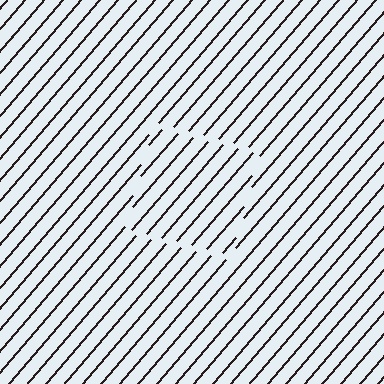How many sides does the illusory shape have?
4 sides — the line-ends trace a square.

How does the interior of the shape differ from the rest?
The interior of the shape contains the same grating, shifted by half a period — the contour is defined by the phase discontinuity where line-ends from the inner and outer gratings abut.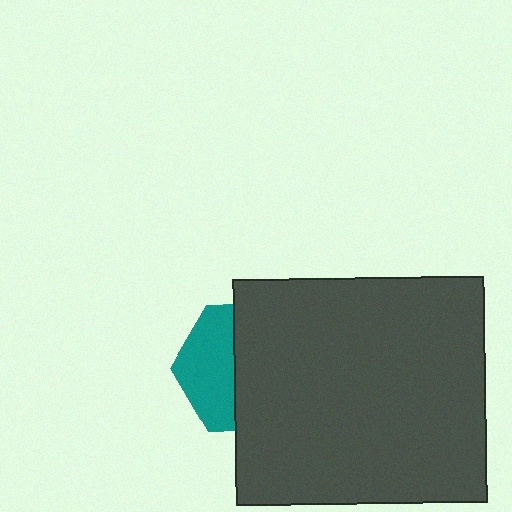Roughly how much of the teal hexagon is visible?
A small part of it is visible (roughly 41%).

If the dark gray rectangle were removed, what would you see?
You would see the complete teal hexagon.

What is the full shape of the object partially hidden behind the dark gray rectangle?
The partially hidden object is a teal hexagon.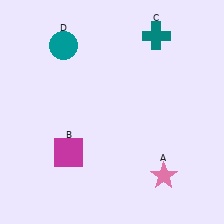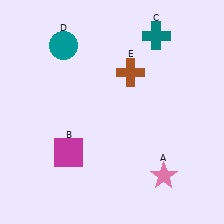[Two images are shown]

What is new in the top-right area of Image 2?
A brown cross (E) was added in the top-right area of Image 2.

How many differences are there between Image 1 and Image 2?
There is 1 difference between the two images.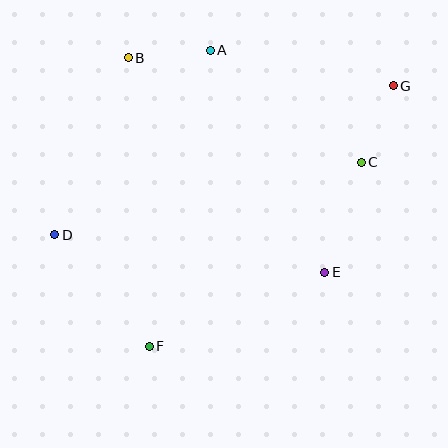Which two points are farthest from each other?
Points D and G are farthest from each other.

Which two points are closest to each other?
Points A and B are closest to each other.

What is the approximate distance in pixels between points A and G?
The distance between A and G is approximately 186 pixels.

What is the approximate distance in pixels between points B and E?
The distance between B and E is approximately 291 pixels.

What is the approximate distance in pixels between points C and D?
The distance between C and D is approximately 315 pixels.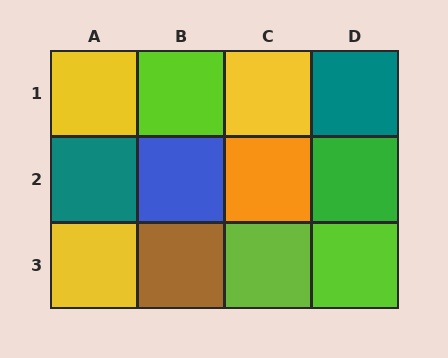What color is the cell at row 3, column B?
Brown.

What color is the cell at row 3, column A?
Yellow.